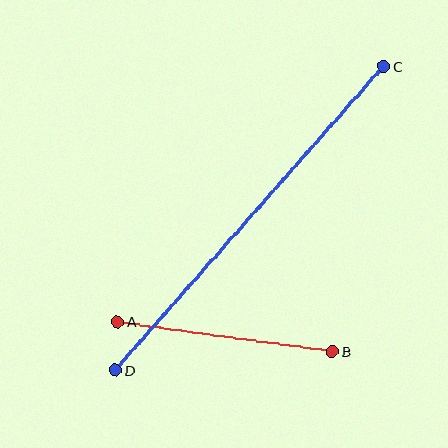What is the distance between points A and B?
The distance is approximately 217 pixels.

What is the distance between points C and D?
The distance is approximately 405 pixels.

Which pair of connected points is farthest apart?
Points C and D are farthest apart.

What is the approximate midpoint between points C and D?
The midpoint is at approximately (249, 218) pixels.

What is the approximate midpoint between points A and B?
The midpoint is at approximately (225, 337) pixels.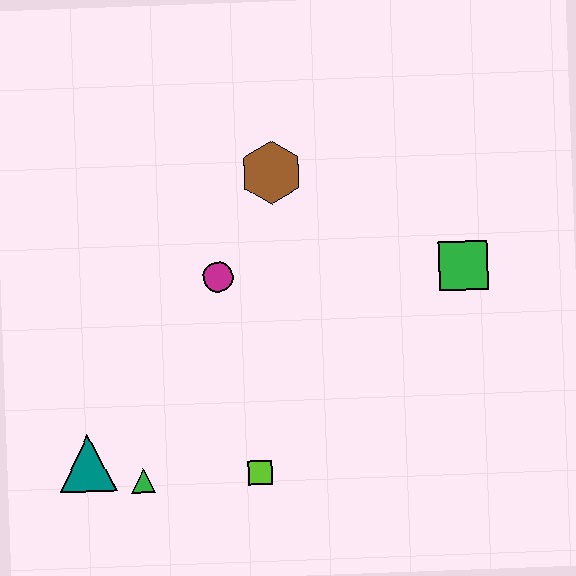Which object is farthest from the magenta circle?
The green square is farthest from the magenta circle.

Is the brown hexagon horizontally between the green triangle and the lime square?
No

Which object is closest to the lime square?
The green triangle is closest to the lime square.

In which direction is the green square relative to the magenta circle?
The green square is to the right of the magenta circle.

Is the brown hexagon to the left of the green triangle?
No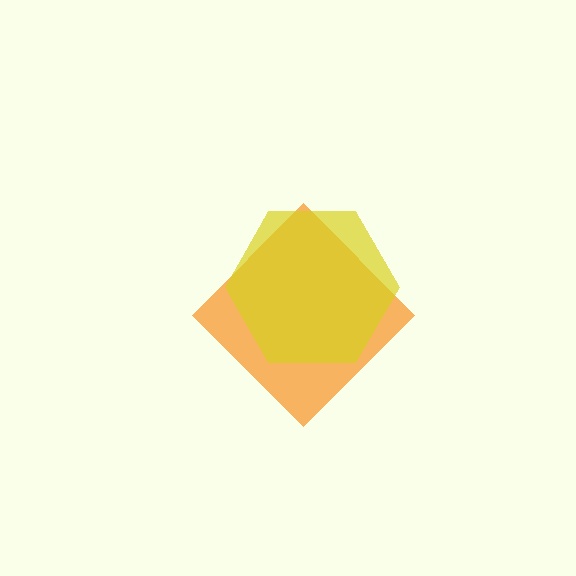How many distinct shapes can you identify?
There are 2 distinct shapes: an orange diamond, a yellow hexagon.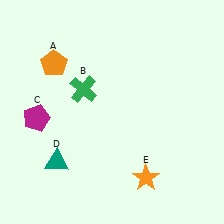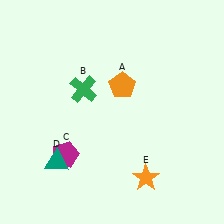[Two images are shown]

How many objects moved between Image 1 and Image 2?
2 objects moved between the two images.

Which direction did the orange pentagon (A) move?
The orange pentagon (A) moved right.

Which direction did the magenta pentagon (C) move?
The magenta pentagon (C) moved down.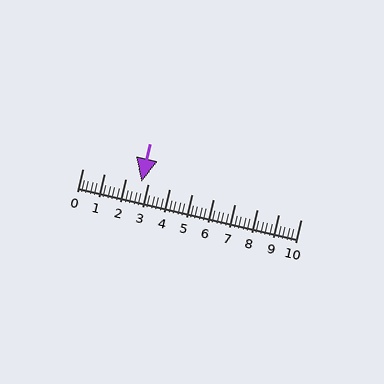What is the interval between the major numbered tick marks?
The major tick marks are spaced 1 units apart.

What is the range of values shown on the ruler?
The ruler shows values from 0 to 10.